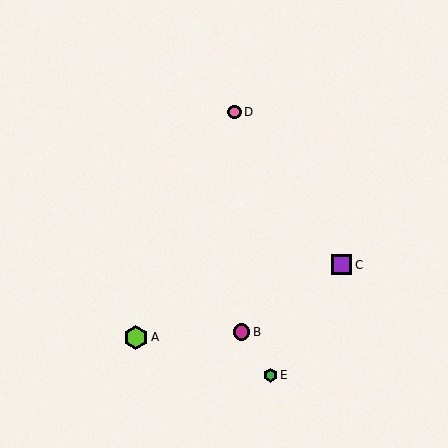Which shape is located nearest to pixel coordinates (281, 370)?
The green hexagon (labeled E) at (270, 375) is nearest to that location.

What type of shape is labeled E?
Shape E is a green hexagon.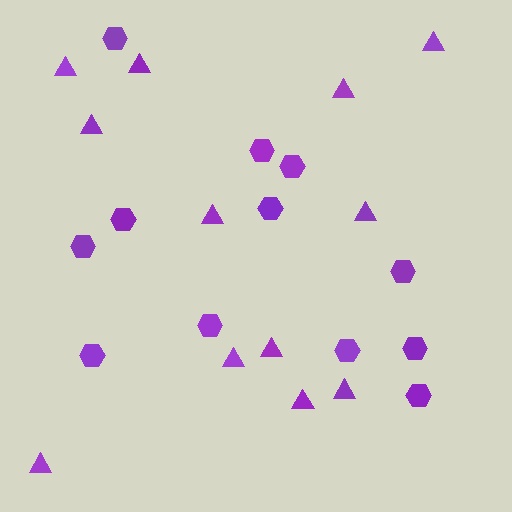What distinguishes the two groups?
There are 2 groups: one group of hexagons (12) and one group of triangles (12).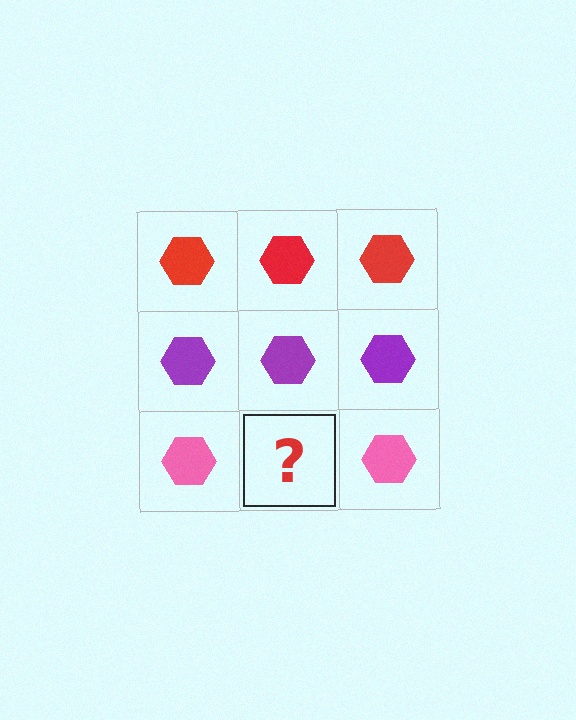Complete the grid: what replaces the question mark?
The question mark should be replaced with a pink hexagon.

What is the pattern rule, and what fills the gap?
The rule is that each row has a consistent color. The gap should be filled with a pink hexagon.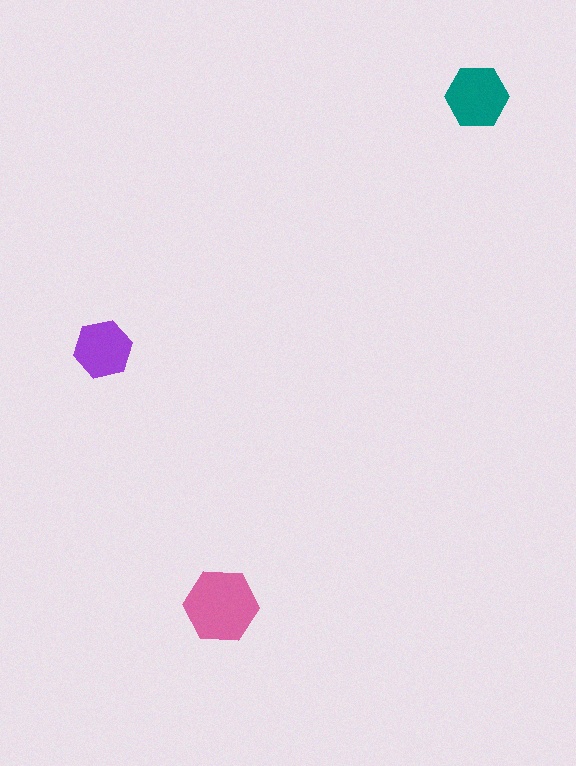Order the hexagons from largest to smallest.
the pink one, the teal one, the purple one.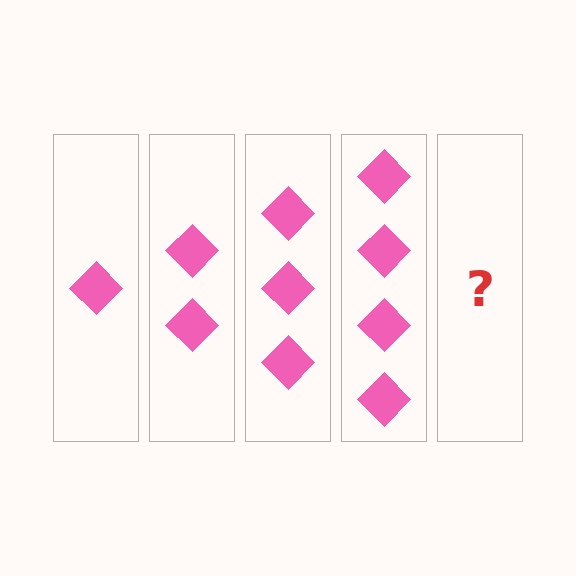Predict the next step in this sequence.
The next step is 5 diamonds.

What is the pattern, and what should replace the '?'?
The pattern is that each step adds one more diamond. The '?' should be 5 diamonds.